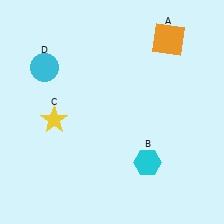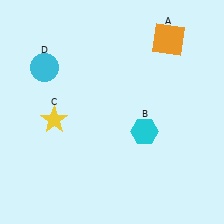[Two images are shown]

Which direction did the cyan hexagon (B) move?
The cyan hexagon (B) moved up.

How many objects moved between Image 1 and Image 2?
1 object moved between the two images.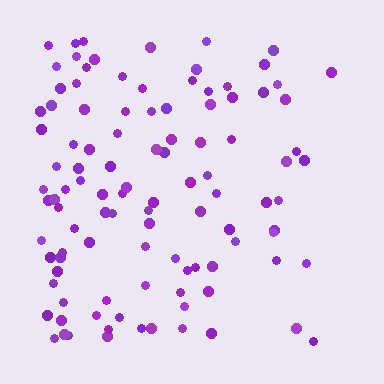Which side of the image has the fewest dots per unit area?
The right.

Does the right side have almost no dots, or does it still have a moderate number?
Still a moderate number, just noticeably fewer than the left.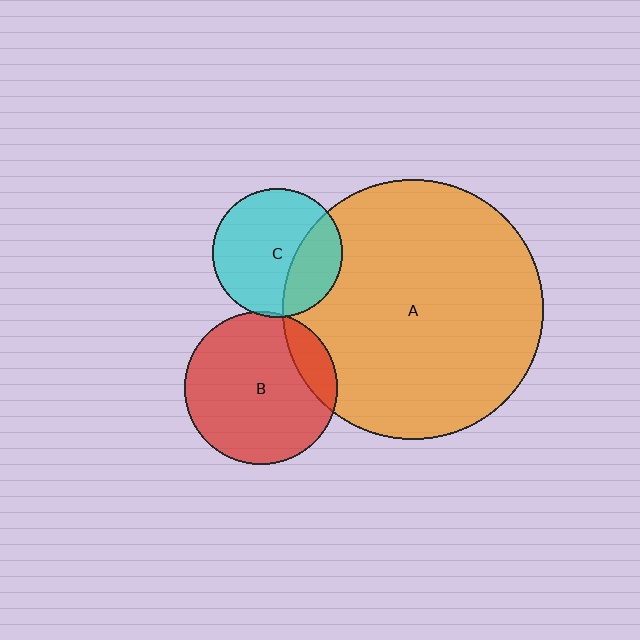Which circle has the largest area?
Circle A (orange).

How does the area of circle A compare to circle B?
Approximately 2.9 times.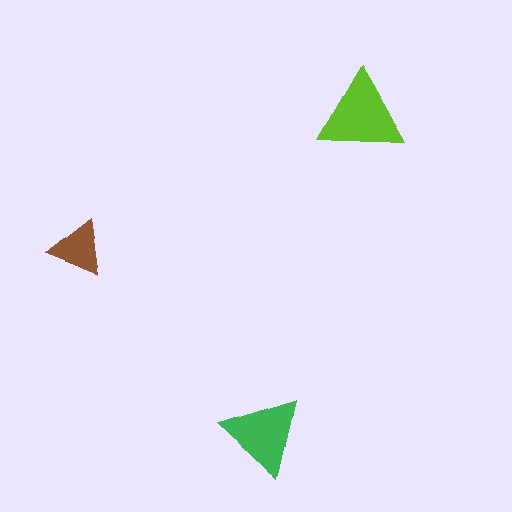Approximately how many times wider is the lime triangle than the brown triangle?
About 1.5 times wider.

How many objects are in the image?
There are 3 objects in the image.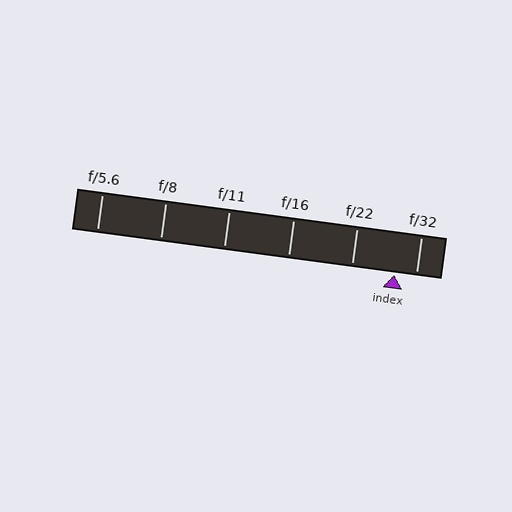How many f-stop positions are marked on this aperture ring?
There are 6 f-stop positions marked.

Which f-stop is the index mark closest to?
The index mark is closest to f/32.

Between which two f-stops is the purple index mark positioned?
The index mark is between f/22 and f/32.